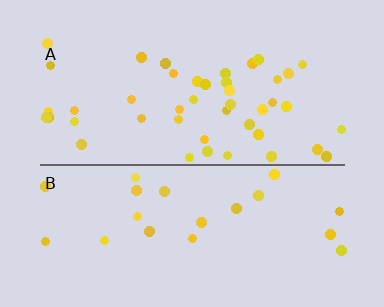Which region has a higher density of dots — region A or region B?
A (the top).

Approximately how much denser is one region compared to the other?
Approximately 2.1× — region A over region B.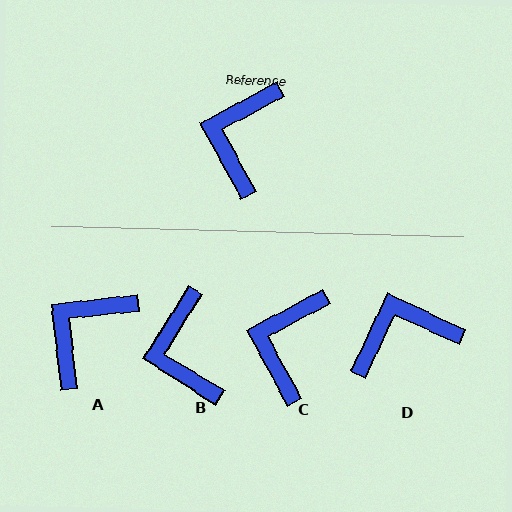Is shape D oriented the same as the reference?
No, it is off by about 54 degrees.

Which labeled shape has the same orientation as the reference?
C.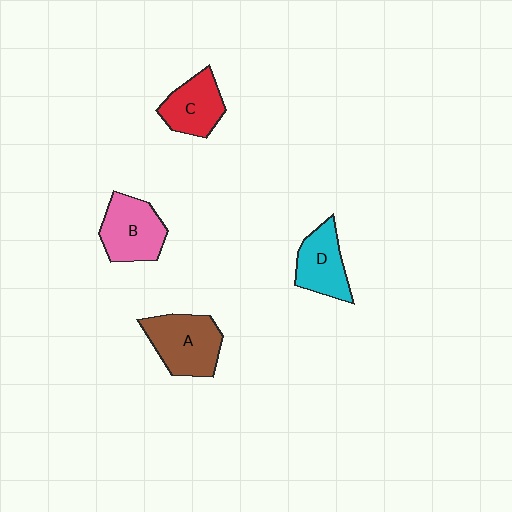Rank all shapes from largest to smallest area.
From largest to smallest: A (brown), B (pink), D (cyan), C (red).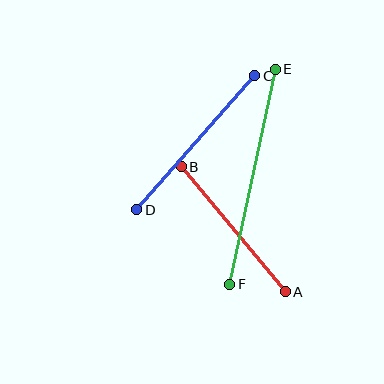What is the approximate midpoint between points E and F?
The midpoint is at approximately (252, 177) pixels.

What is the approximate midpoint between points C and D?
The midpoint is at approximately (196, 143) pixels.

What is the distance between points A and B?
The distance is approximately 163 pixels.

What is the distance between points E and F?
The distance is approximately 220 pixels.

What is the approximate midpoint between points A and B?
The midpoint is at approximately (233, 229) pixels.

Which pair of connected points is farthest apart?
Points E and F are farthest apart.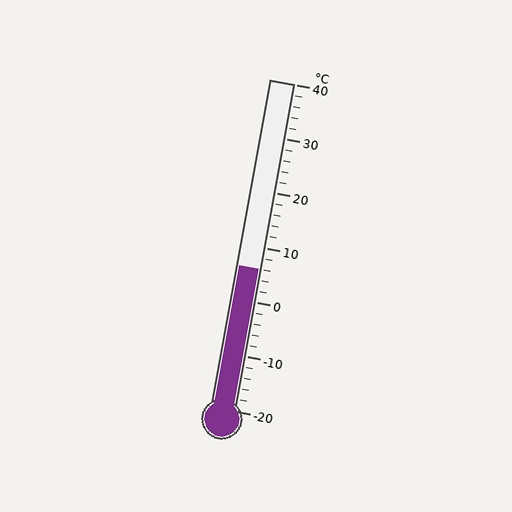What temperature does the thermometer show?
The thermometer shows approximately 6°C.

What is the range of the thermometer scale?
The thermometer scale ranges from -20°C to 40°C.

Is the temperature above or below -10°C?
The temperature is above -10°C.